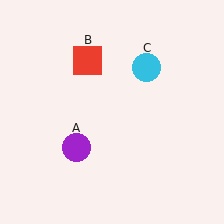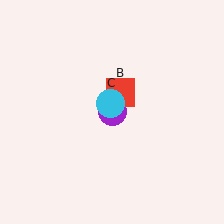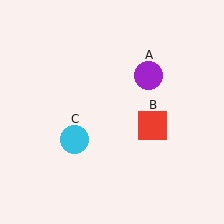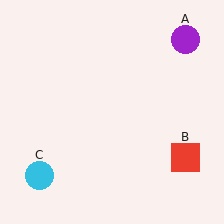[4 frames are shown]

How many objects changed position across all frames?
3 objects changed position: purple circle (object A), red square (object B), cyan circle (object C).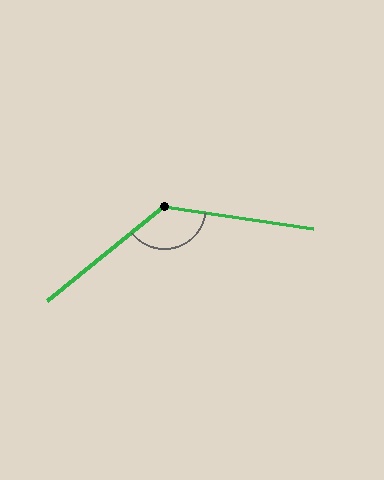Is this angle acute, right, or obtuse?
It is obtuse.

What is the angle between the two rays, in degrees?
Approximately 133 degrees.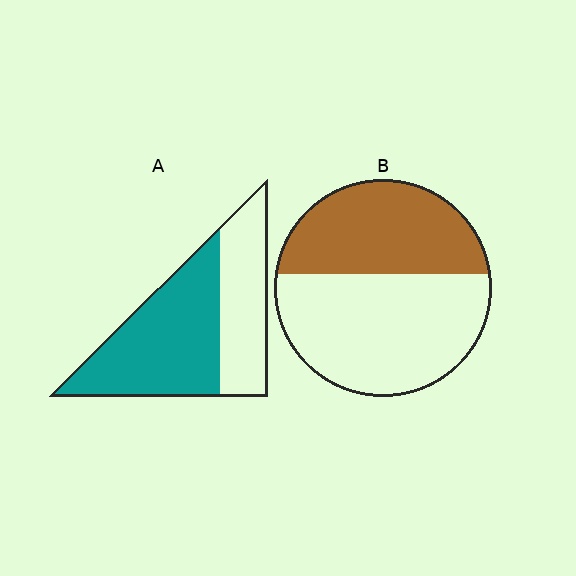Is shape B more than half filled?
No.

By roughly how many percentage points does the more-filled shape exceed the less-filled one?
By roughly 20 percentage points (A over B).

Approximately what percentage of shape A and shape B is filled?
A is approximately 60% and B is approximately 40%.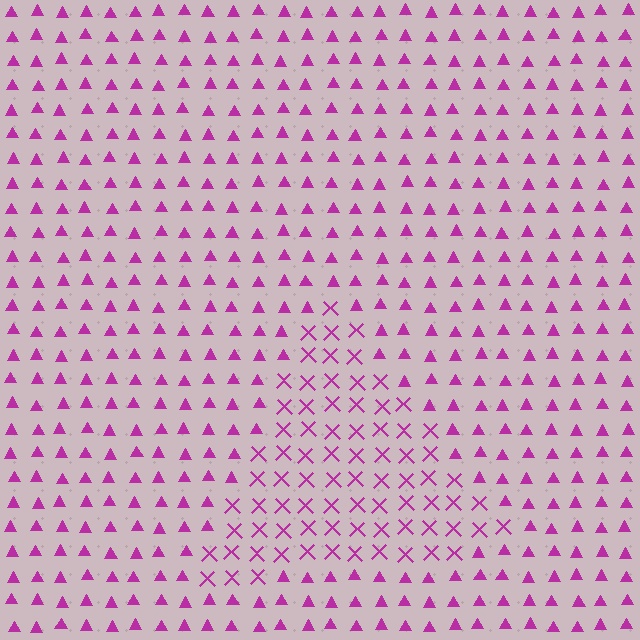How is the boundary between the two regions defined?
The boundary is defined by a change in element shape: X marks inside vs. triangles outside. All elements share the same color and spacing.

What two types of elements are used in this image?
The image uses X marks inside the triangle region and triangles outside it.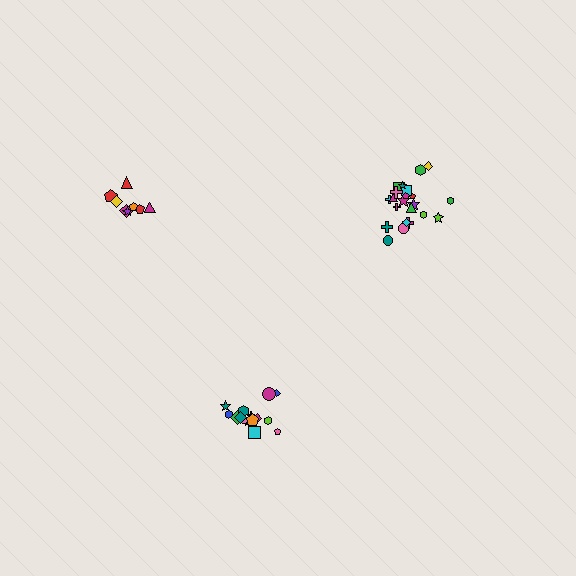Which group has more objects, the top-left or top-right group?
The top-right group.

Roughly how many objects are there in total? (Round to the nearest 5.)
Roughly 45 objects in total.